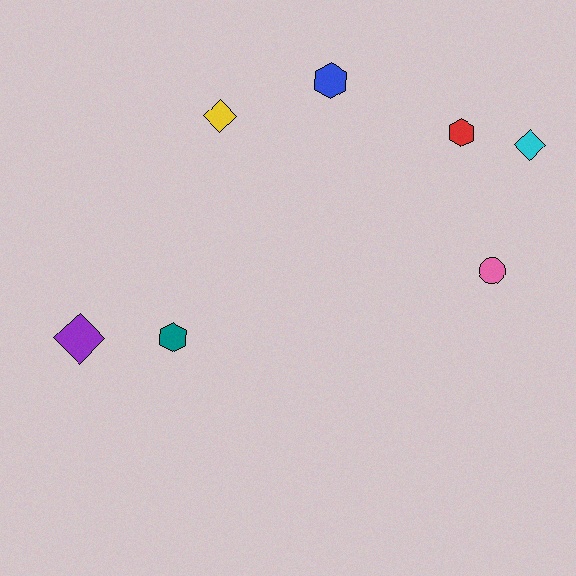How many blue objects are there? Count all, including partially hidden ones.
There is 1 blue object.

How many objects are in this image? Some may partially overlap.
There are 7 objects.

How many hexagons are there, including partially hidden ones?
There are 3 hexagons.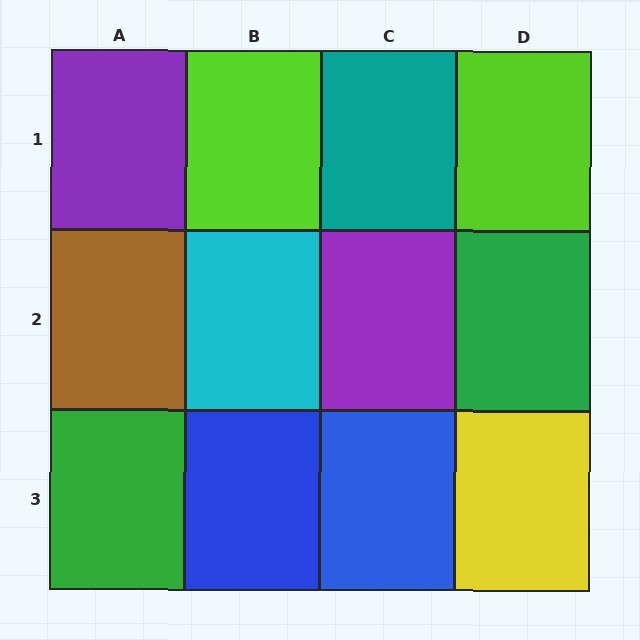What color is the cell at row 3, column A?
Green.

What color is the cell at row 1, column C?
Teal.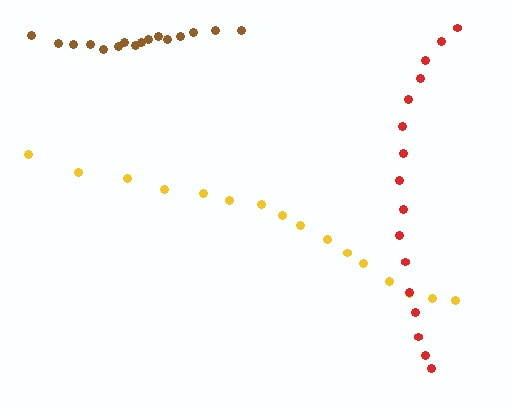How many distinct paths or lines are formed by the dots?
There are 3 distinct paths.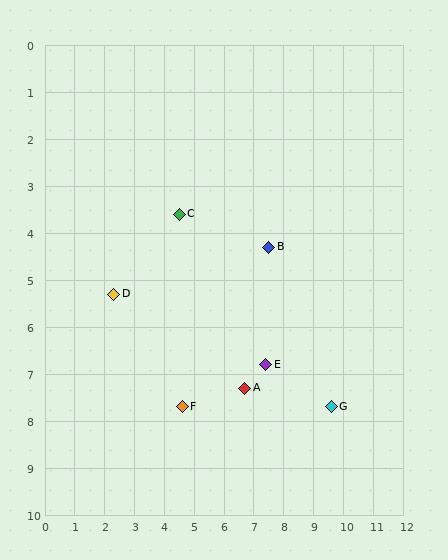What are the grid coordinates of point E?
Point E is at approximately (7.4, 6.8).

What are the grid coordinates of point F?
Point F is at approximately (4.6, 7.7).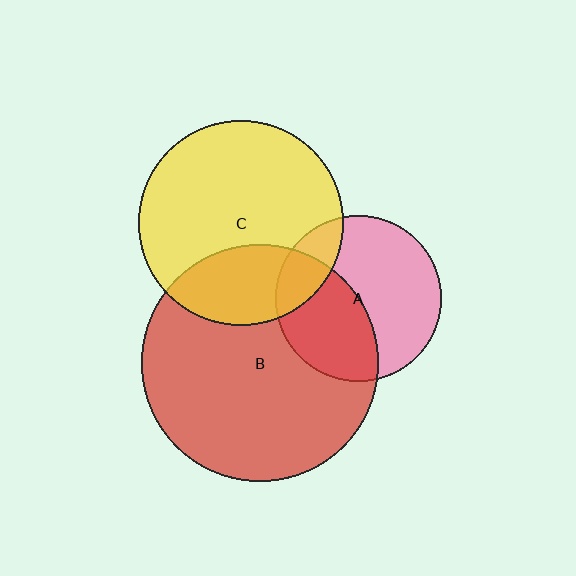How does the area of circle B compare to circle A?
Approximately 2.0 times.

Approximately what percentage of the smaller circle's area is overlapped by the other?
Approximately 15%.